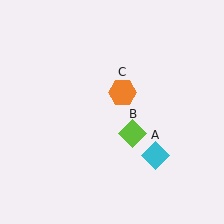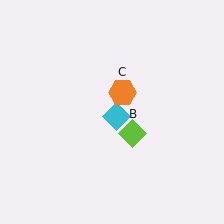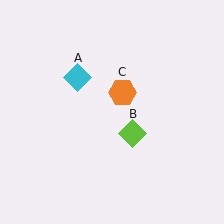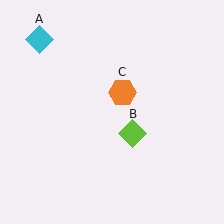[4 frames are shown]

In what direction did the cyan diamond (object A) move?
The cyan diamond (object A) moved up and to the left.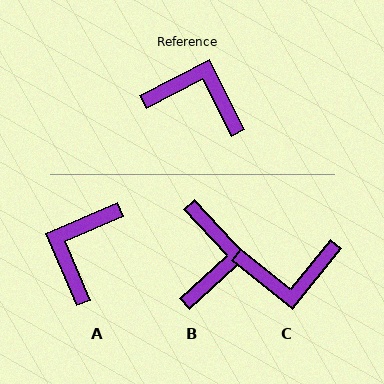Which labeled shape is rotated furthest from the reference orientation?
C, about 156 degrees away.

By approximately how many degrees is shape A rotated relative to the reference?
Approximately 86 degrees counter-clockwise.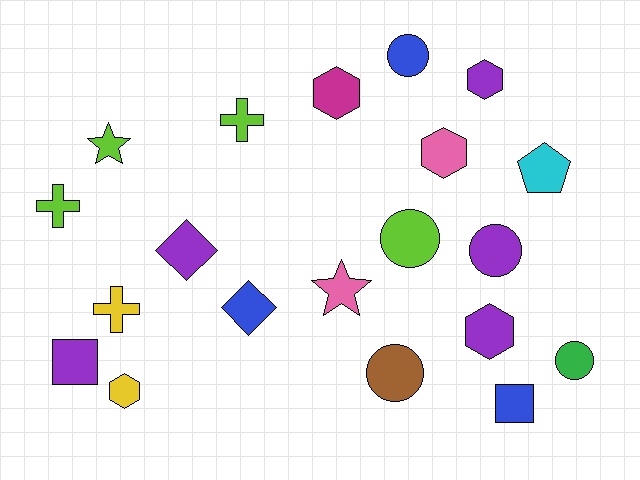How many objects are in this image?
There are 20 objects.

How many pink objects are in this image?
There are 2 pink objects.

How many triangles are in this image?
There are no triangles.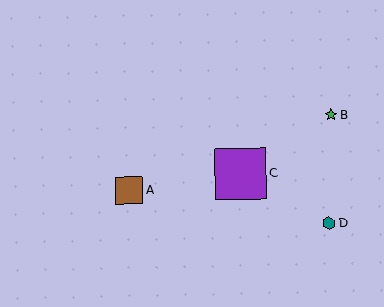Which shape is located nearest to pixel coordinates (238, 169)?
The purple square (labeled C) at (241, 174) is nearest to that location.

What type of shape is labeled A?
Shape A is a brown square.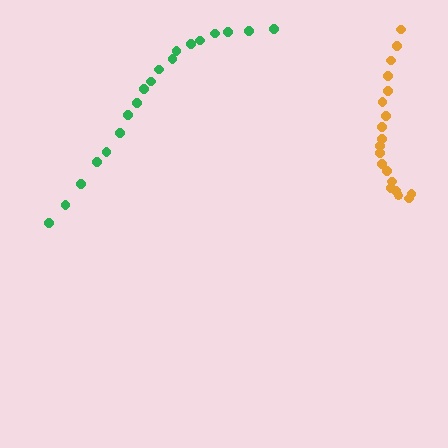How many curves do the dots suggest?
There are 2 distinct paths.